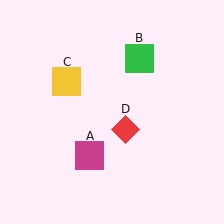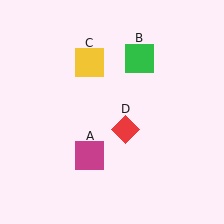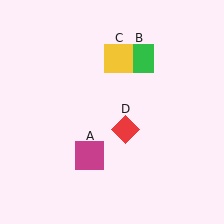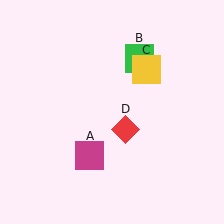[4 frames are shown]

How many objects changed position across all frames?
1 object changed position: yellow square (object C).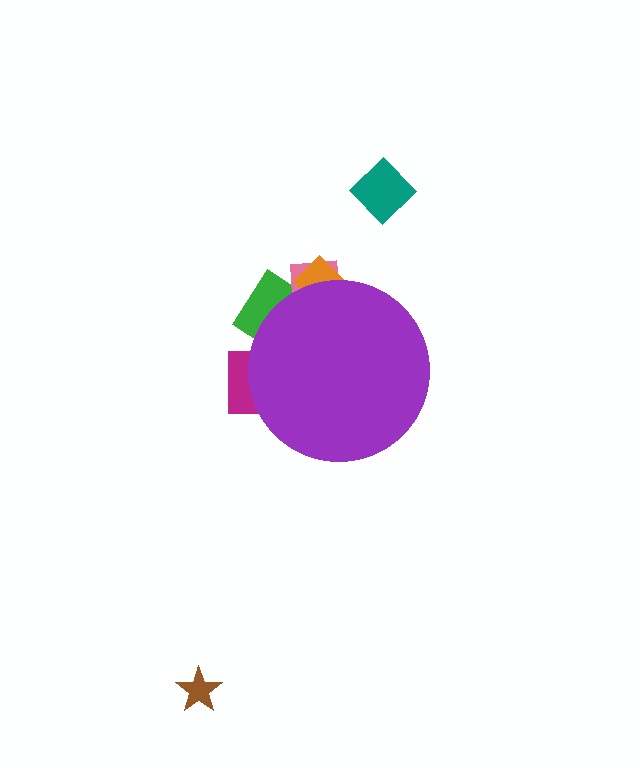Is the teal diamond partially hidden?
No, the teal diamond is fully visible.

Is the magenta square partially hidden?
Yes, the magenta square is partially hidden behind the purple circle.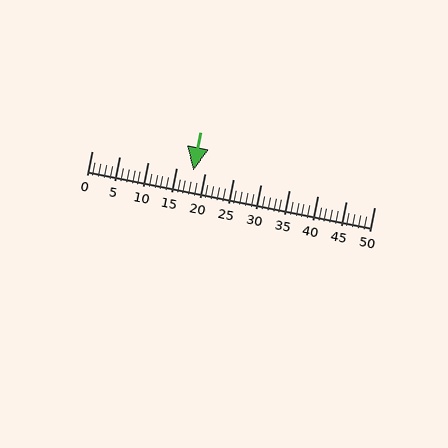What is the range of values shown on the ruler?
The ruler shows values from 0 to 50.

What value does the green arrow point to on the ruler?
The green arrow points to approximately 18.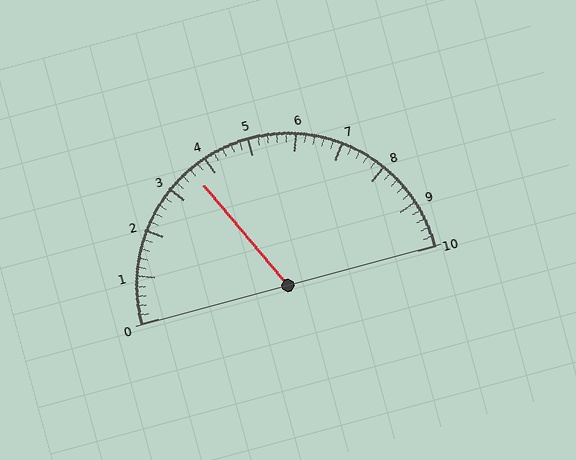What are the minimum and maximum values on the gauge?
The gauge ranges from 0 to 10.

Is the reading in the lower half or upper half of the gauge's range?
The reading is in the lower half of the range (0 to 10).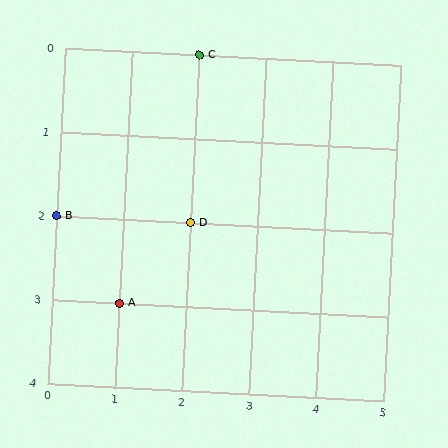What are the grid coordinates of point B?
Point B is at grid coordinates (0, 2).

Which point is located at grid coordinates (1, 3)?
Point A is at (1, 3).